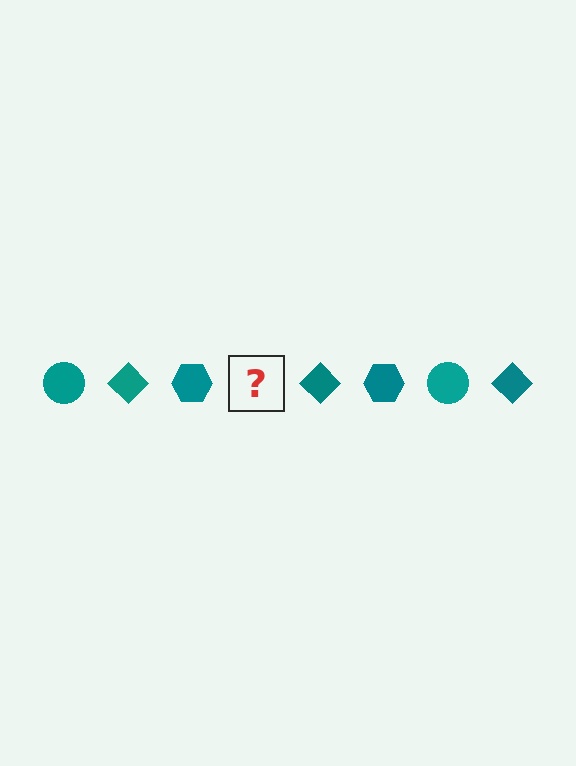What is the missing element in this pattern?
The missing element is a teal circle.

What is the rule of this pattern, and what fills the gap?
The rule is that the pattern cycles through circle, diamond, hexagon shapes in teal. The gap should be filled with a teal circle.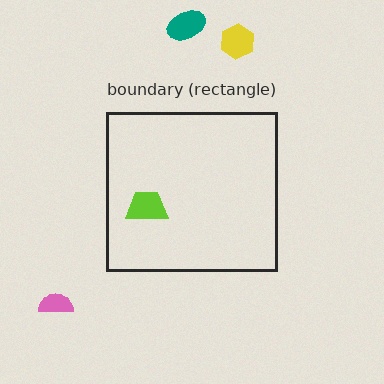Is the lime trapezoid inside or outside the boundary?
Inside.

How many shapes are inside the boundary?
1 inside, 3 outside.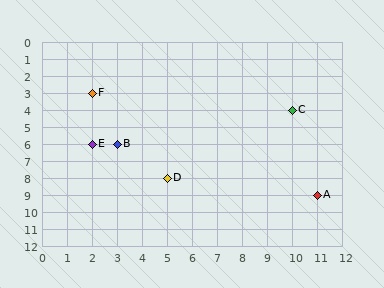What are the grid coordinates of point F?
Point F is at grid coordinates (2, 3).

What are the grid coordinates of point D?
Point D is at grid coordinates (5, 8).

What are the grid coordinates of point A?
Point A is at grid coordinates (11, 9).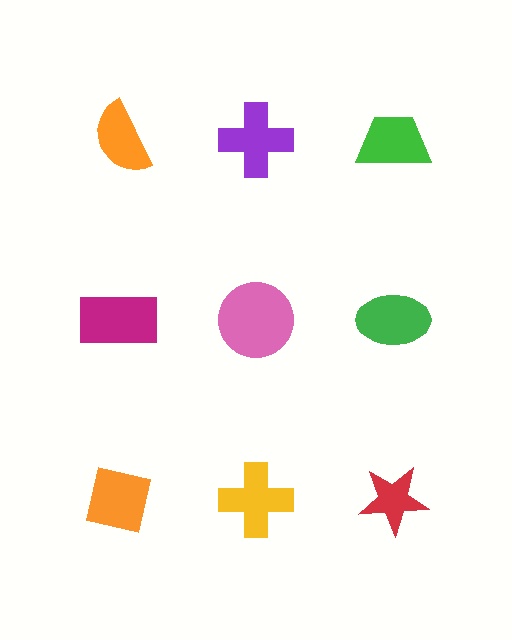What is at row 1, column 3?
A green trapezoid.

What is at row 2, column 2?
A pink circle.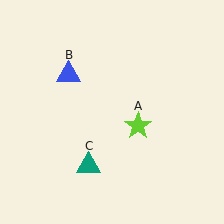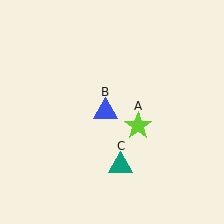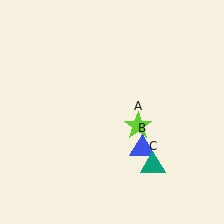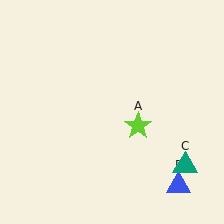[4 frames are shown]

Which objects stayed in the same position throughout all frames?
Lime star (object A) remained stationary.